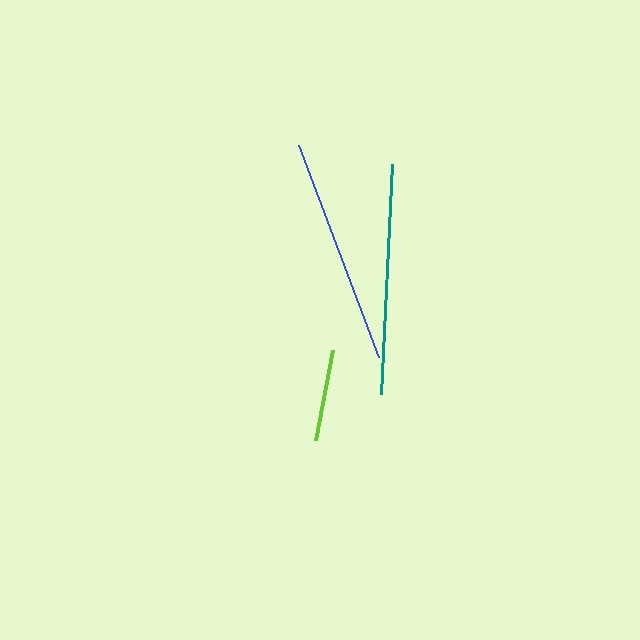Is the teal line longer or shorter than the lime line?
The teal line is longer than the lime line.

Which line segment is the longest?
The teal line is the longest at approximately 231 pixels.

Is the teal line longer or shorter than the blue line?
The teal line is longer than the blue line.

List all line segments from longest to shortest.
From longest to shortest: teal, blue, lime.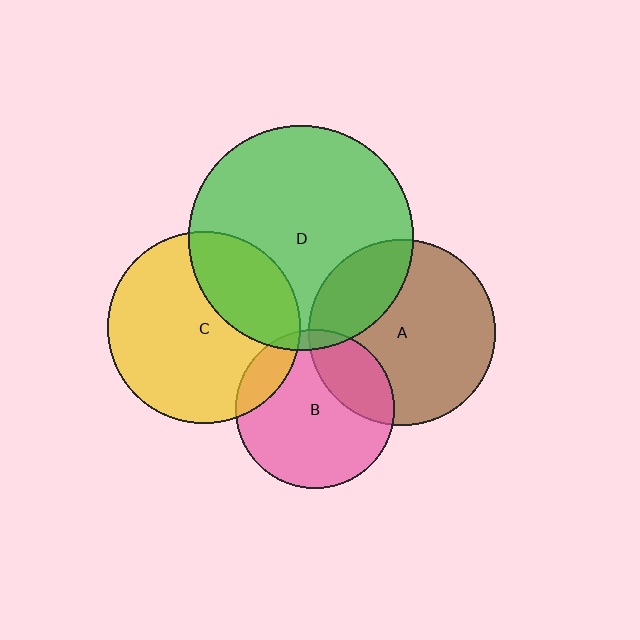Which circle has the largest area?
Circle D (green).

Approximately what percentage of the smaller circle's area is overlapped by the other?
Approximately 25%.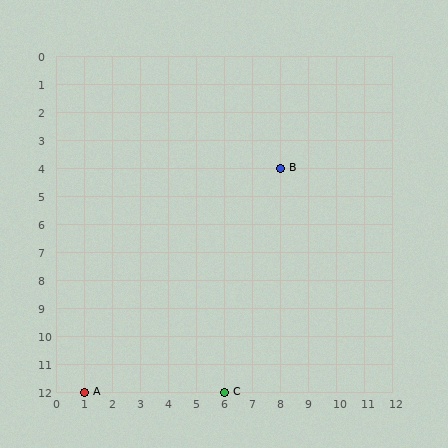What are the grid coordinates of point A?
Point A is at grid coordinates (1, 12).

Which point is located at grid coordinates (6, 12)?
Point C is at (6, 12).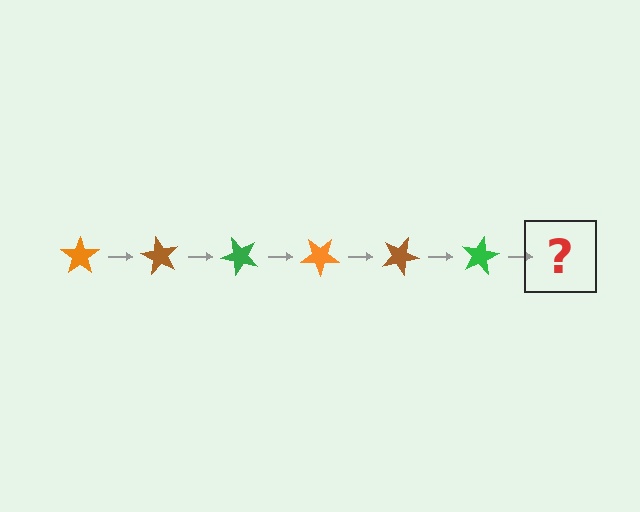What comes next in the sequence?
The next element should be an orange star, rotated 360 degrees from the start.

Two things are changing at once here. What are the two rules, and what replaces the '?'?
The two rules are that it rotates 60 degrees each step and the color cycles through orange, brown, and green. The '?' should be an orange star, rotated 360 degrees from the start.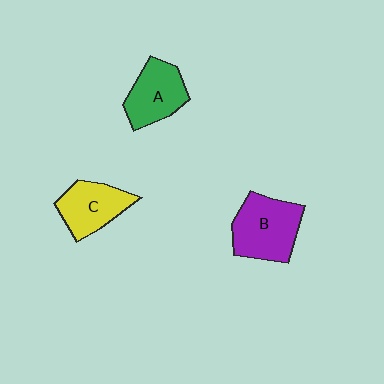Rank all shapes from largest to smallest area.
From largest to smallest: B (purple), A (green), C (yellow).